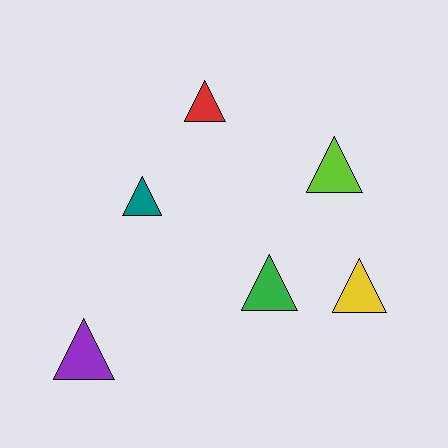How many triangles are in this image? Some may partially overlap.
There are 6 triangles.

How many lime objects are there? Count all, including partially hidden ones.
There is 1 lime object.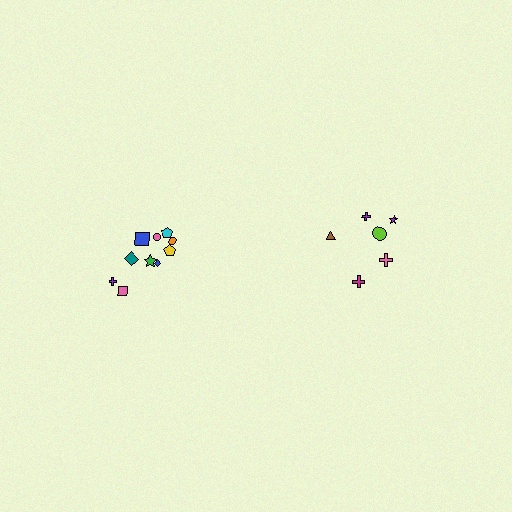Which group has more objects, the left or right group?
The left group.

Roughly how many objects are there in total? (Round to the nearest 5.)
Roughly 15 objects in total.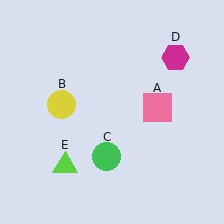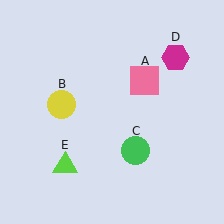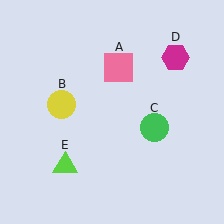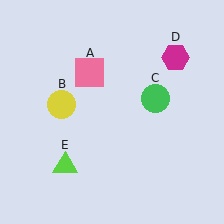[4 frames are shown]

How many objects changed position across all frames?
2 objects changed position: pink square (object A), green circle (object C).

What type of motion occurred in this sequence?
The pink square (object A), green circle (object C) rotated counterclockwise around the center of the scene.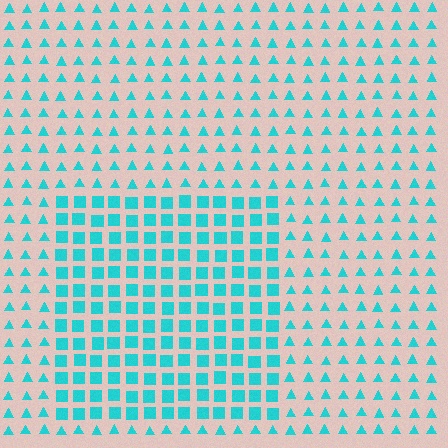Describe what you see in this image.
The image is filled with small cyan elements arranged in a uniform grid. A rectangle-shaped region contains squares, while the surrounding area contains triangles. The boundary is defined purely by the change in element shape.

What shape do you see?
I see a rectangle.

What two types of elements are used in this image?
The image uses squares inside the rectangle region and triangles outside it.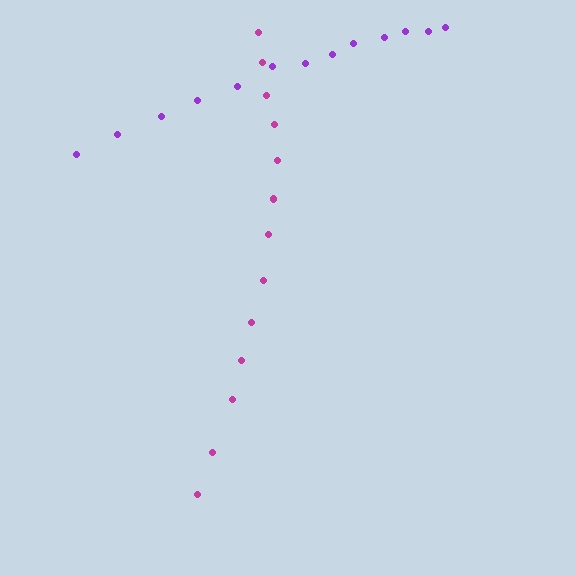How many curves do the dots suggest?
There are 2 distinct paths.